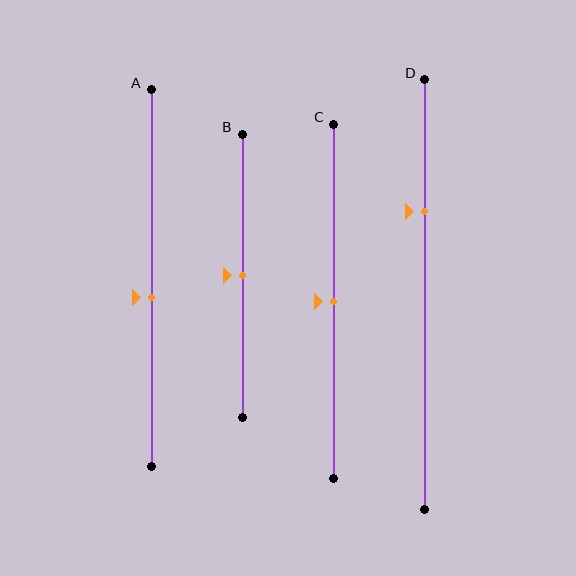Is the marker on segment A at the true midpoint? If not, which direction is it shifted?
No, the marker on segment A is shifted downward by about 5% of the segment length.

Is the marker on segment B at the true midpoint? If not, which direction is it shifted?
Yes, the marker on segment B is at the true midpoint.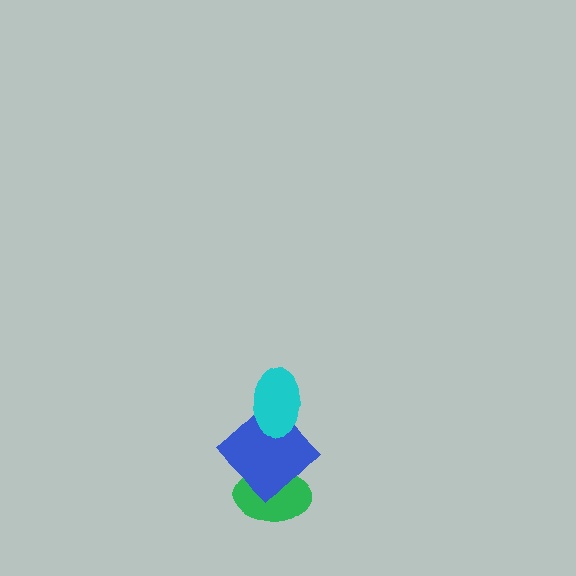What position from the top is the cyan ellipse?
The cyan ellipse is 1st from the top.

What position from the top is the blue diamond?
The blue diamond is 2nd from the top.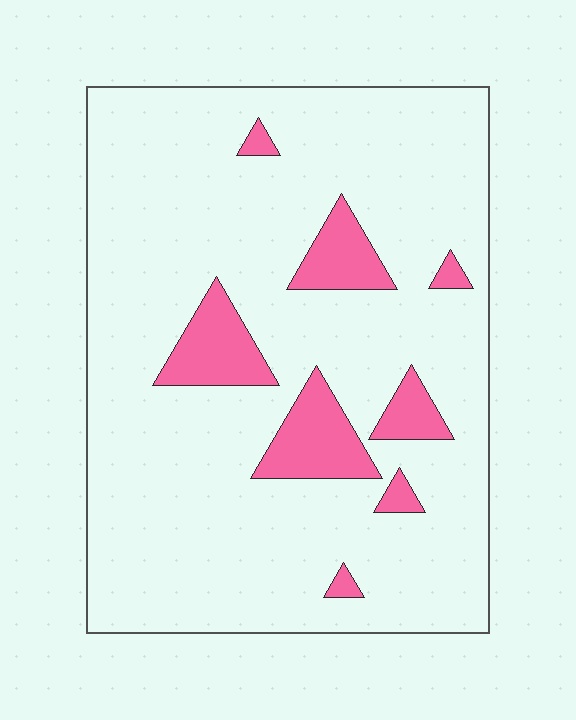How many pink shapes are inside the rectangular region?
8.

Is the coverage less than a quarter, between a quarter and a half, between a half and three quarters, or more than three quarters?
Less than a quarter.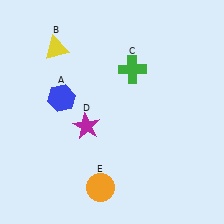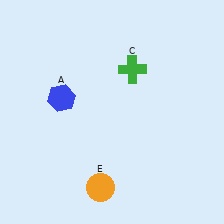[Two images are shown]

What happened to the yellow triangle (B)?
The yellow triangle (B) was removed in Image 2. It was in the top-left area of Image 1.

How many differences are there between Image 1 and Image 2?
There are 2 differences between the two images.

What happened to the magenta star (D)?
The magenta star (D) was removed in Image 2. It was in the bottom-left area of Image 1.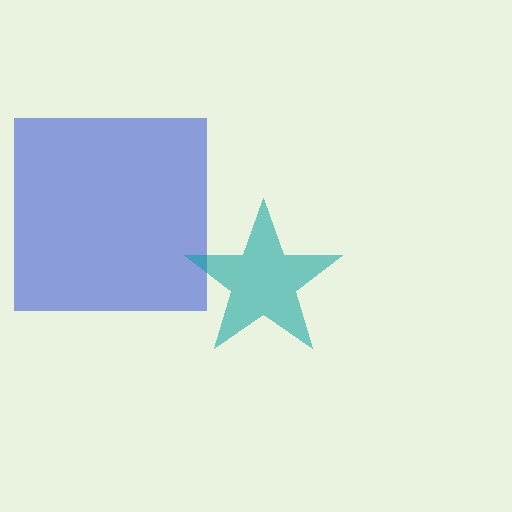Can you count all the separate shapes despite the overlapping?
Yes, there are 2 separate shapes.